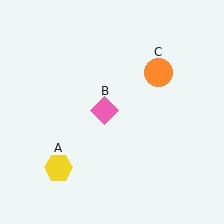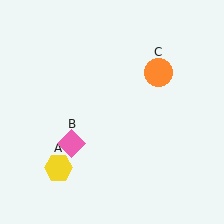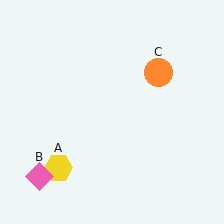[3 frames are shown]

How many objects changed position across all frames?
1 object changed position: pink diamond (object B).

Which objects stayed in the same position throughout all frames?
Yellow hexagon (object A) and orange circle (object C) remained stationary.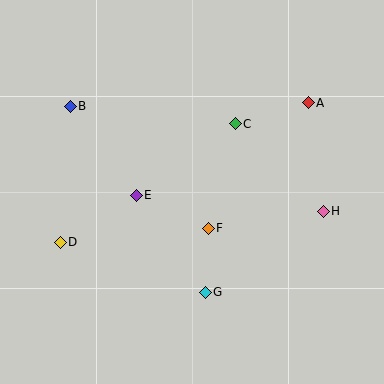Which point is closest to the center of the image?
Point F at (208, 229) is closest to the center.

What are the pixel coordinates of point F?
Point F is at (208, 229).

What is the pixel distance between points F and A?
The distance between F and A is 161 pixels.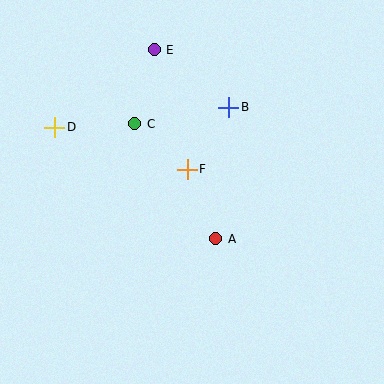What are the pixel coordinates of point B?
Point B is at (229, 107).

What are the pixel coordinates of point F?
Point F is at (187, 169).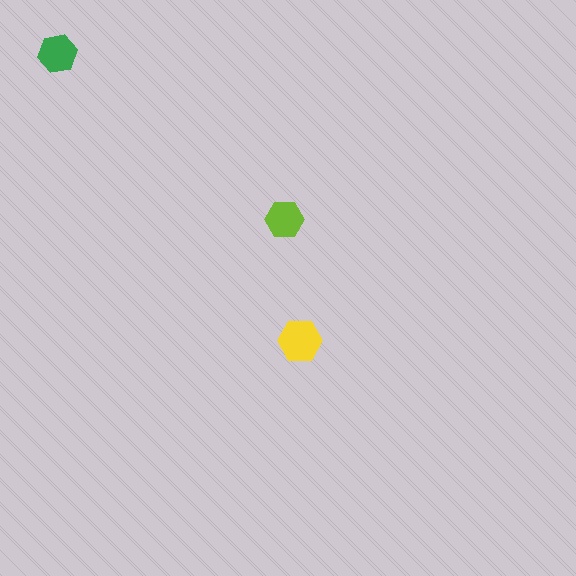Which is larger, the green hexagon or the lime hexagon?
The green one.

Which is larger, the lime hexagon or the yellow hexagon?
The yellow one.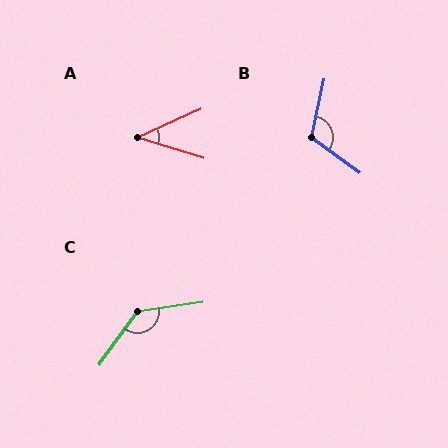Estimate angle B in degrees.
Approximately 114 degrees.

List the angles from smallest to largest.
A (41°), B (114°), C (135°).